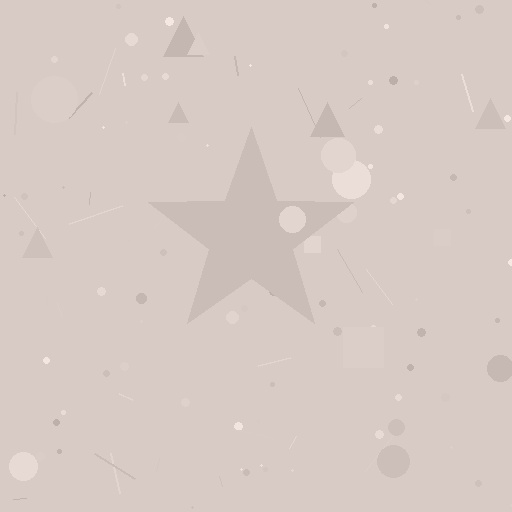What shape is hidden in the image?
A star is hidden in the image.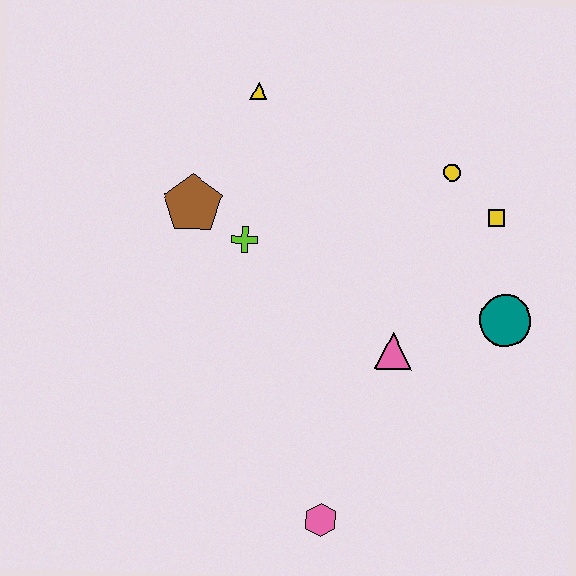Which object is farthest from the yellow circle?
The pink hexagon is farthest from the yellow circle.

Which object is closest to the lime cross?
The brown pentagon is closest to the lime cross.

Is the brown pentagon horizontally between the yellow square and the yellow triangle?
No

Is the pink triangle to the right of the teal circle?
No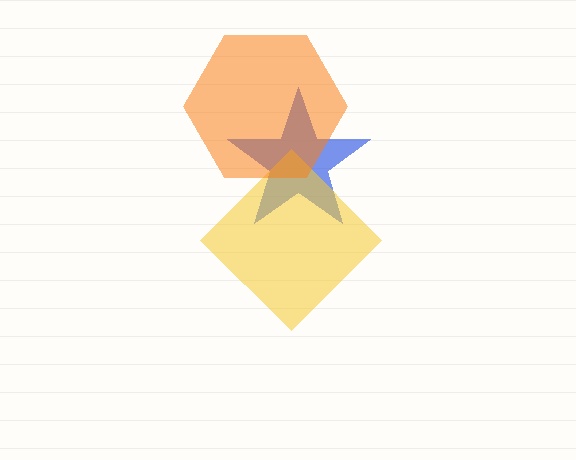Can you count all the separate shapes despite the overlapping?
Yes, there are 3 separate shapes.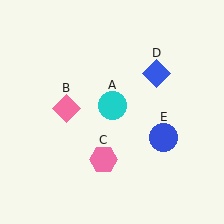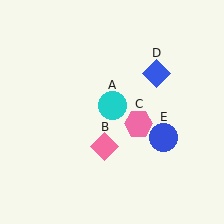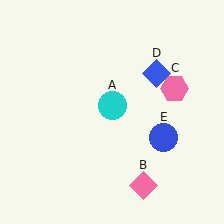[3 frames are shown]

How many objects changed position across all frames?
2 objects changed position: pink diamond (object B), pink hexagon (object C).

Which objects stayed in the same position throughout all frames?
Cyan circle (object A) and blue diamond (object D) and blue circle (object E) remained stationary.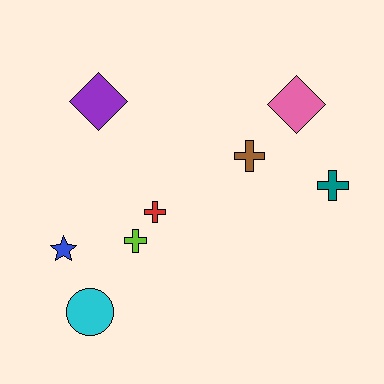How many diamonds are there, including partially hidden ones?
There are 2 diamonds.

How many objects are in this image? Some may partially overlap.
There are 8 objects.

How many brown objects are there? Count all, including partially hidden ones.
There is 1 brown object.